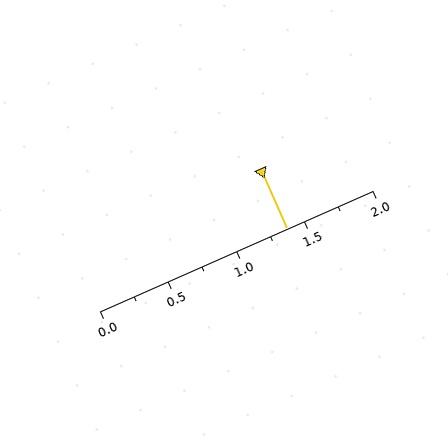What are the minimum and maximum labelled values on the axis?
The axis runs from 0.0 to 2.0.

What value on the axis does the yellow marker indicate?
The marker indicates approximately 1.38.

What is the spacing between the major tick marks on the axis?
The major ticks are spaced 0.5 apart.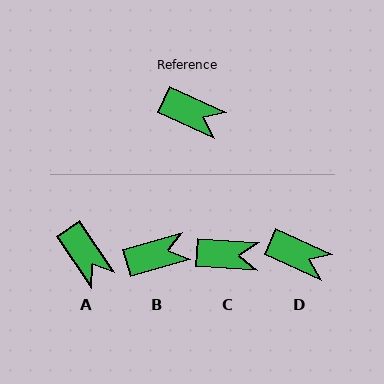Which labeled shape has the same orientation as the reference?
D.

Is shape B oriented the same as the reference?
No, it is off by about 41 degrees.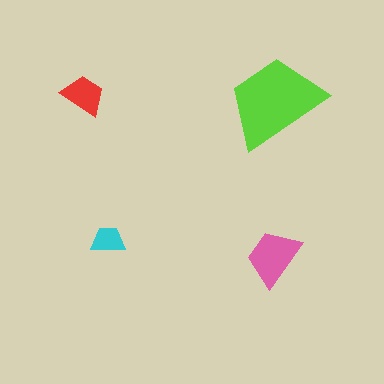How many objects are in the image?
There are 4 objects in the image.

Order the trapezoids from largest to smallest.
the lime one, the pink one, the red one, the cyan one.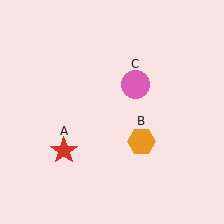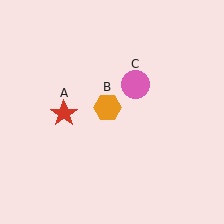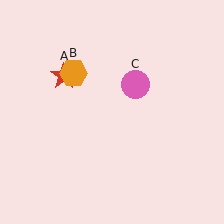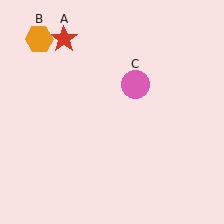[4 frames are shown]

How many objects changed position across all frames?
2 objects changed position: red star (object A), orange hexagon (object B).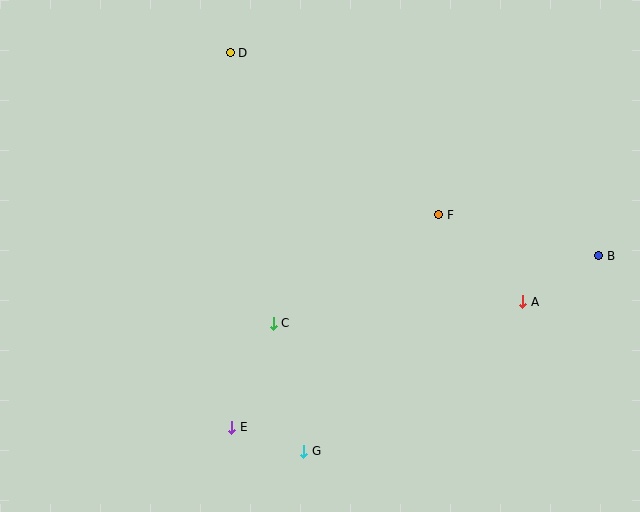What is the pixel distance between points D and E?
The distance between D and E is 374 pixels.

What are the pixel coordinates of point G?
Point G is at (304, 451).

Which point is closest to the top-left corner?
Point D is closest to the top-left corner.